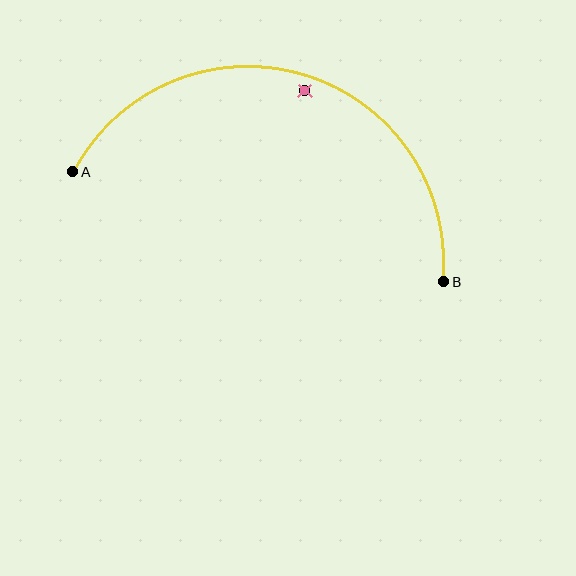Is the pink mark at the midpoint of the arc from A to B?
No — the pink mark does not lie on the arc at all. It sits slightly inside the curve.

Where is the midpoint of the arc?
The arc midpoint is the point on the curve farthest from the straight line joining A and B. It sits above that line.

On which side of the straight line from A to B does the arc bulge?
The arc bulges above the straight line connecting A and B.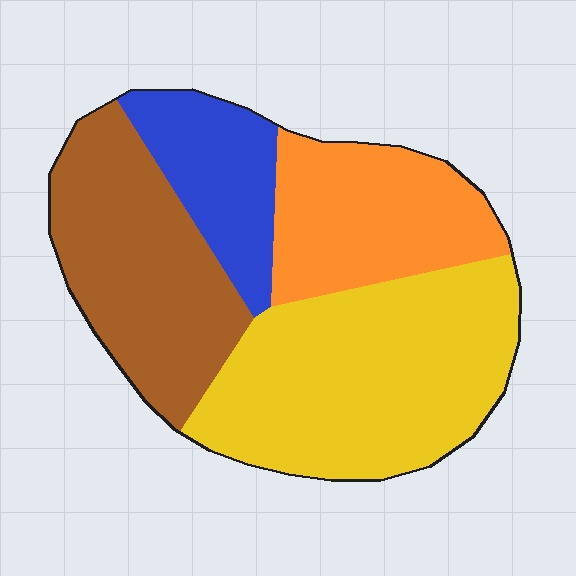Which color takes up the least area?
Blue, at roughly 15%.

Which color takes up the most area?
Yellow, at roughly 40%.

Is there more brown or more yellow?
Yellow.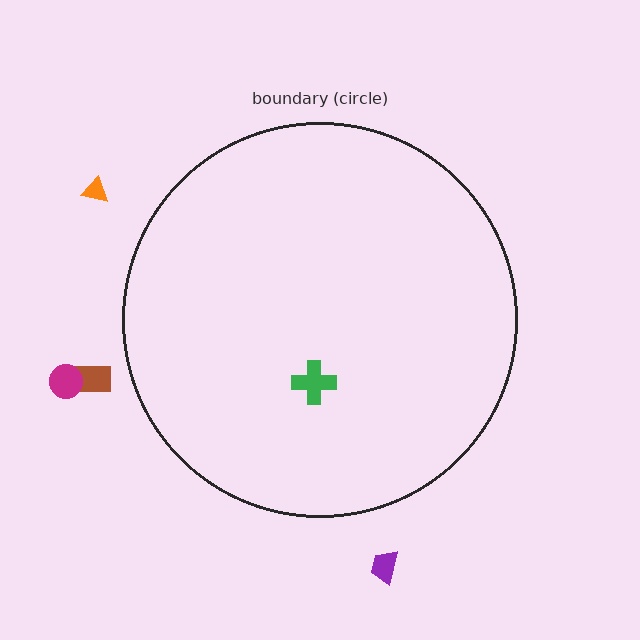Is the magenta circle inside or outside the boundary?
Outside.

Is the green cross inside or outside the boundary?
Inside.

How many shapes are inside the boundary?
1 inside, 4 outside.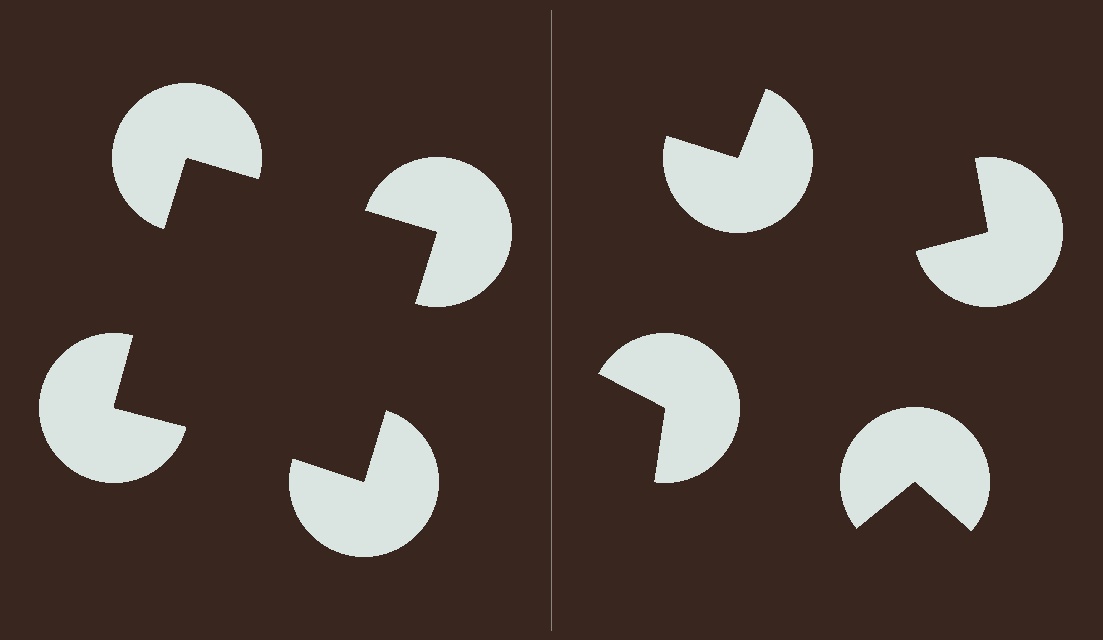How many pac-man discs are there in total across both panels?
8 — 4 on each side.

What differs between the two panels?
The pac-man discs are positioned identically on both sides; only the wedge orientations differ. On the left they align to a square; on the right they are misaligned.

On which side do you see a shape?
An illusory square appears on the left side. On the right side the wedge cuts are rotated, so no coherent shape forms.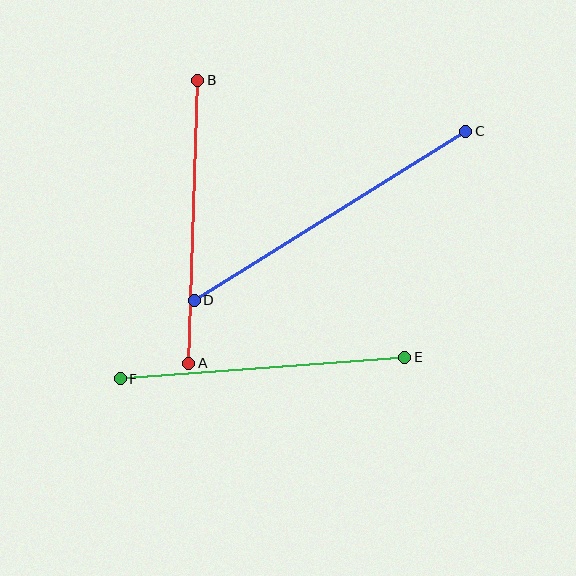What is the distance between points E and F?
The distance is approximately 285 pixels.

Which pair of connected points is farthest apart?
Points C and D are farthest apart.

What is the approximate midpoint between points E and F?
The midpoint is at approximately (263, 368) pixels.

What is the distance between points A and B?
The distance is approximately 283 pixels.